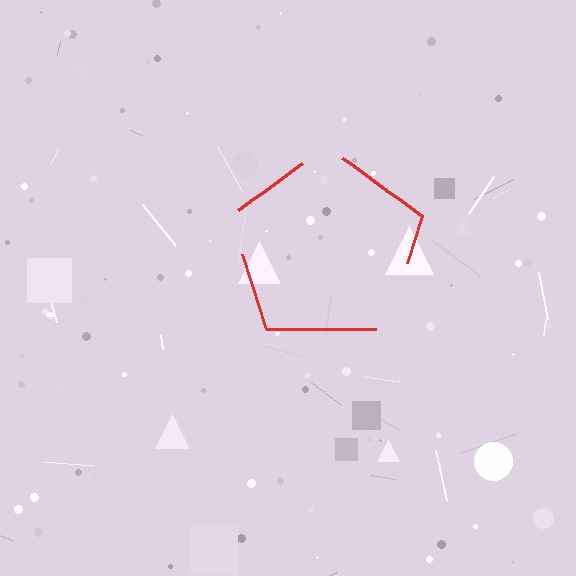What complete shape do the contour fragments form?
The contour fragments form a pentagon.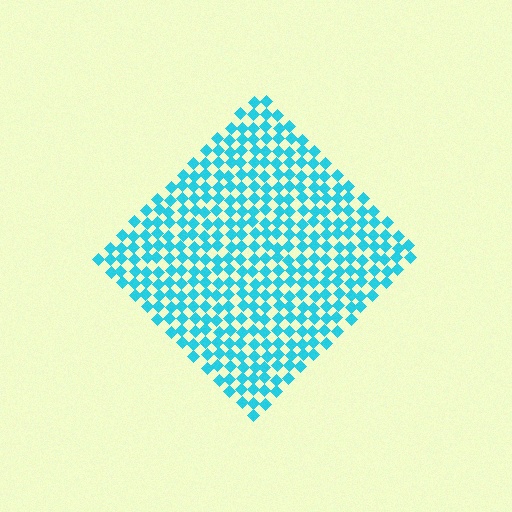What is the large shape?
The large shape is a diamond.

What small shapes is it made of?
It is made of small diamonds.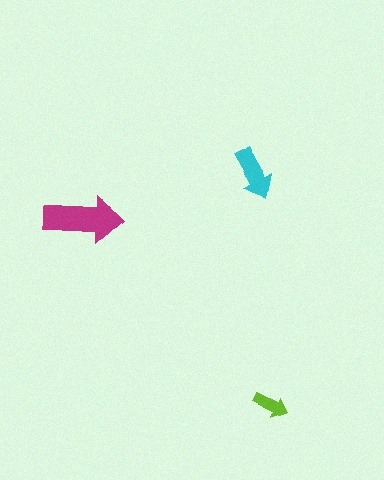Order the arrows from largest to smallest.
the magenta one, the cyan one, the lime one.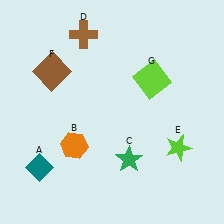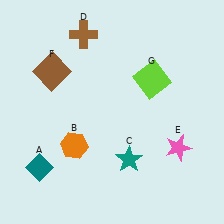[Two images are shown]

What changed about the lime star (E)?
In Image 1, E is lime. In Image 2, it changed to pink.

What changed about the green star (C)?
In Image 1, C is green. In Image 2, it changed to teal.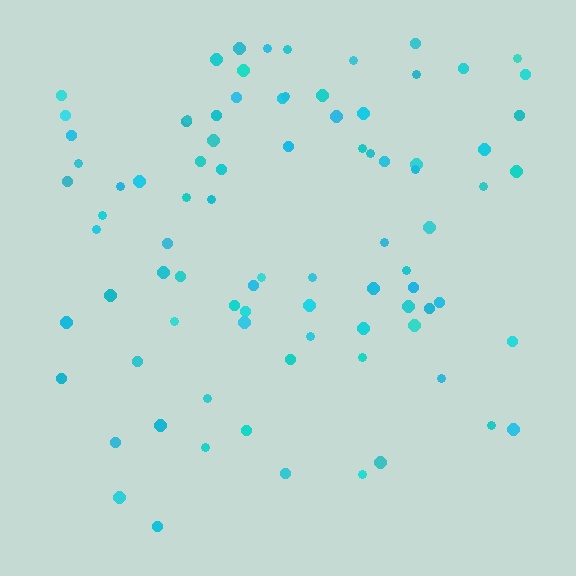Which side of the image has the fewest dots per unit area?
The bottom.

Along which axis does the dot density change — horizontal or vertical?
Vertical.